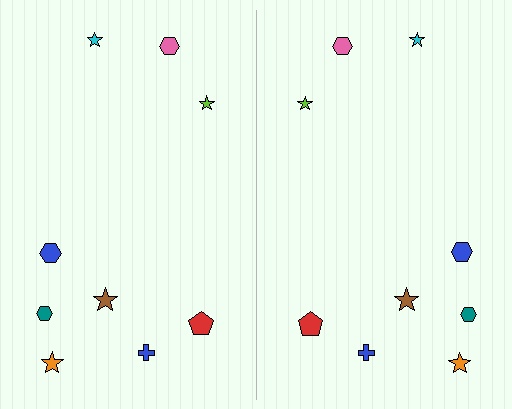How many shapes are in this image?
There are 18 shapes in this image.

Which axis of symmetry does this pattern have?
The pattern has a vertical axis of symmetry running through the center of the image.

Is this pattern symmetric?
Yes, this pattern has bilateral (reflection) symmetry.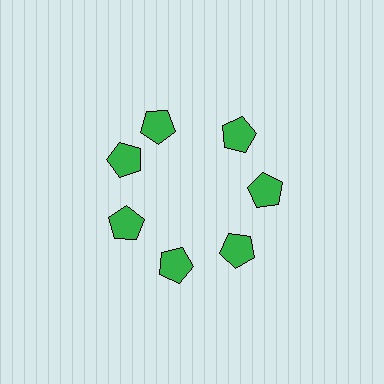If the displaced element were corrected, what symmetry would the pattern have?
It would have 7-fold rotational symmetry — the pattern would map onto itself every 51 degrees.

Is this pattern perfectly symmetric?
No. The 7 green pentagons are arranged in a ring, but one element near the 12 o'clock position is rotated out of alignment along the ring, breaking the 7-fold rotational symmetry.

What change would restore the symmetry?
The symmetry would be restored by rotating it back into even spacing with its neighbors so that all 7 pentagons sit at equal angles and equal distance from the center.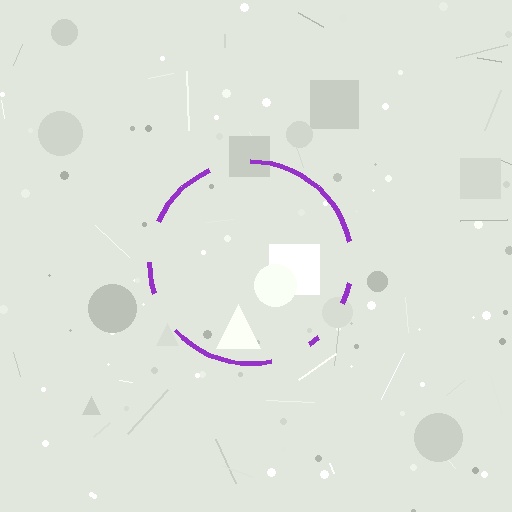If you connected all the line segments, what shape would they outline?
They would outline a circle.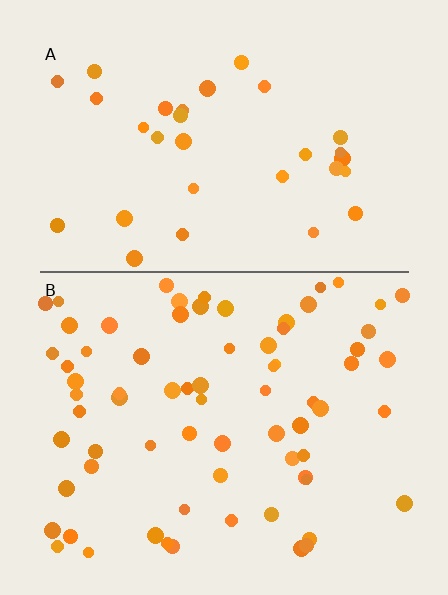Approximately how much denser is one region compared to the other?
Approximately 2.2× — region B over region A.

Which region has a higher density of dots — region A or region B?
B (the bottom).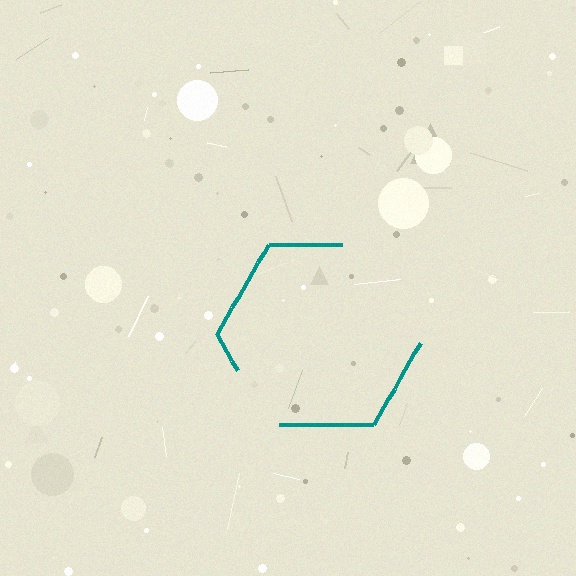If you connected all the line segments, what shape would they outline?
They would outline a hexagon.